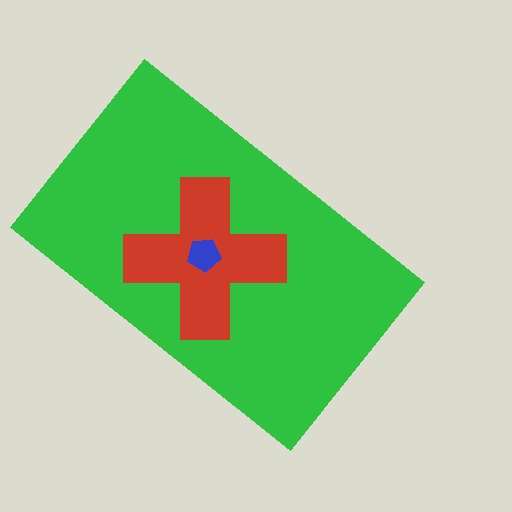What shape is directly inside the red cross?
The blue pentagon.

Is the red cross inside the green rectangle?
Yes.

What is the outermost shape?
The green rectangle.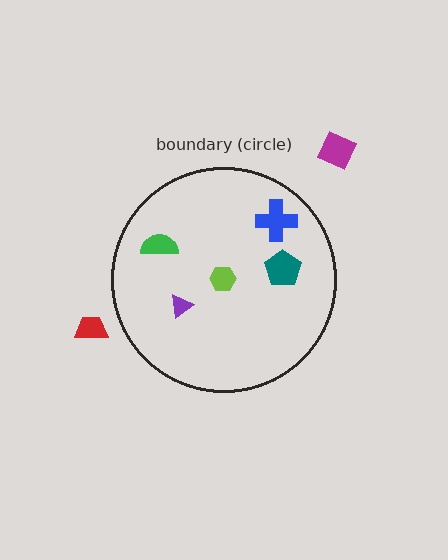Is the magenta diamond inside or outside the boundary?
Outside.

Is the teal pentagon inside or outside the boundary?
Inside.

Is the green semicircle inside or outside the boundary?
Inside.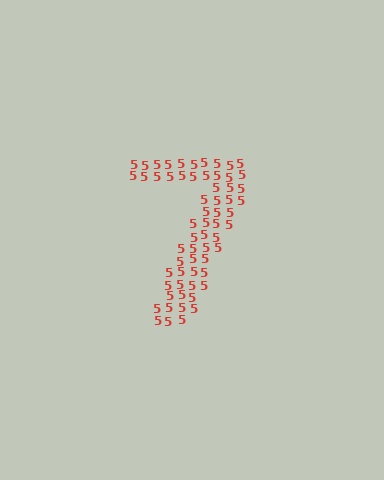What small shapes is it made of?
It is made of small digit 5's.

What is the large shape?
The large shape is the digit 7.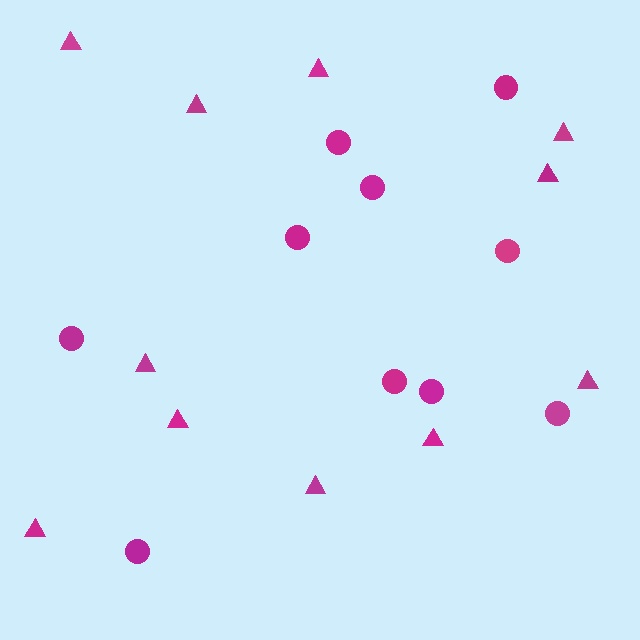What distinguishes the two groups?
There are 2 groups: one group of circles (10) and one group of triangles (11).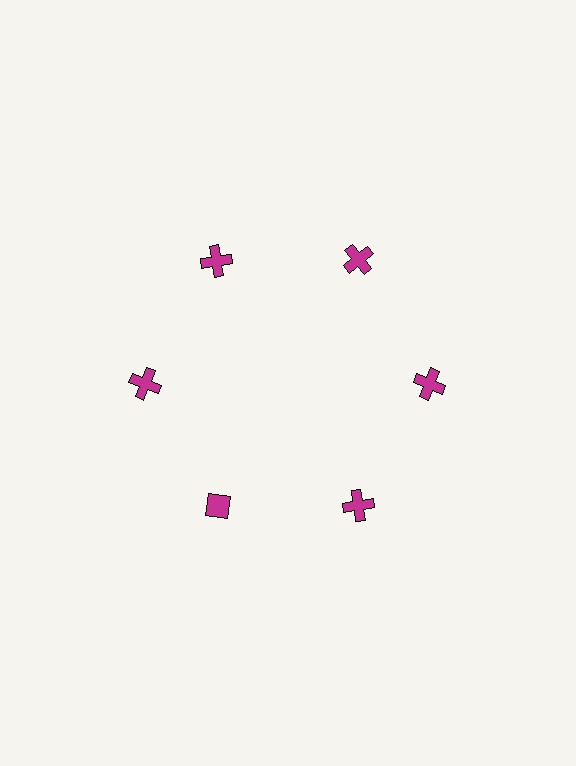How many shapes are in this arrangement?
There are 6 shapes arranged in a ring pattern.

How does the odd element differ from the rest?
It has a different shape: diamond instead of cross.